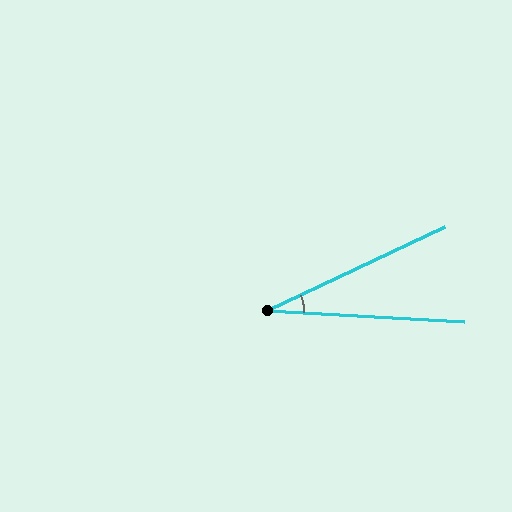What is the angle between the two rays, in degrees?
Approximately 28 degrees.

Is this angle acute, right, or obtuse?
It is acute.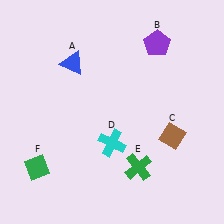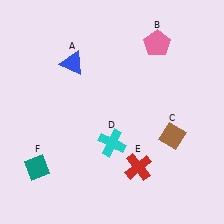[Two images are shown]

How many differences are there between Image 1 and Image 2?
There are 3 differences between the two images.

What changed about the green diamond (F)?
In Image 1, F is green. In Image 2, it changed to teal.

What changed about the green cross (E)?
In Image 1, E is green. In Image 2, it changed to red.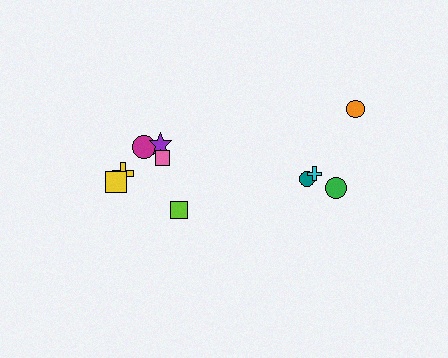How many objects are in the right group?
There are 4 objects.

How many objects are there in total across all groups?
There are 10 objects.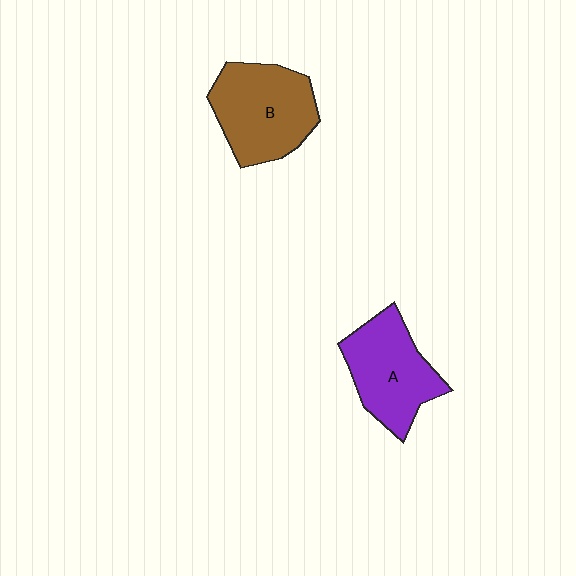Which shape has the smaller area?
Shape A (purple).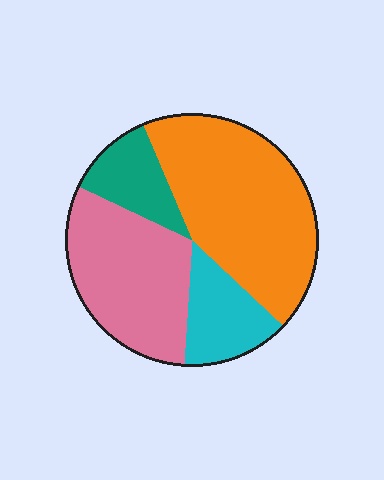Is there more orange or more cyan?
Orange.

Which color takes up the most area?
Orange, at roughly 45%.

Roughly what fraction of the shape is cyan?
Cyan covers 14% of the shape.